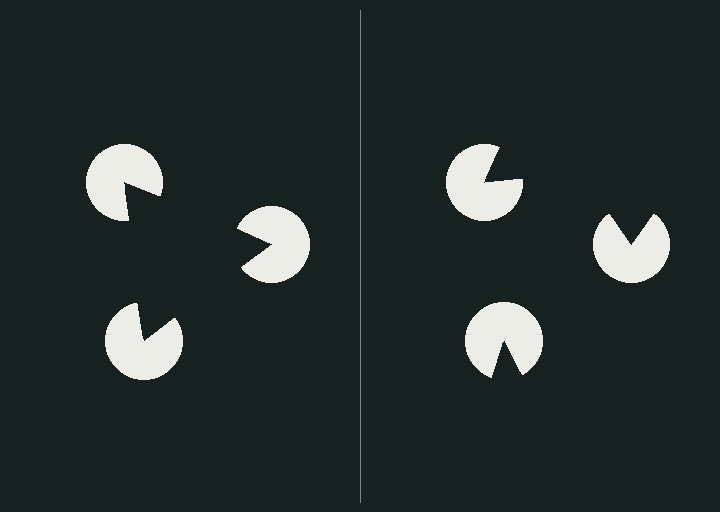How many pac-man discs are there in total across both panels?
6 — 3 on each side.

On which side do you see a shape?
An illusory triangle appears on the left side. On the right side the wedge cuts are rotated, so no coherent shape forms.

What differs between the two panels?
The pac-man discs are positioned identically on both sides; only the wedge orientations differ. On the left they align to a triangle; on the right they are misaligned.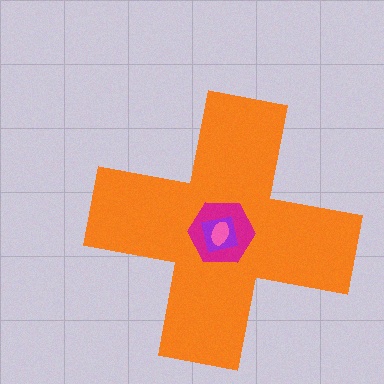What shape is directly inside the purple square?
The pink ellipse.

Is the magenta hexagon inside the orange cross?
Yes.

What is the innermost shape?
The pink ellipse.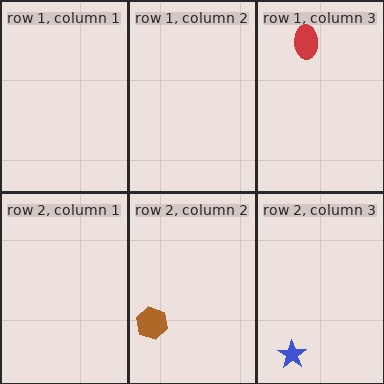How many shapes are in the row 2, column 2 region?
1.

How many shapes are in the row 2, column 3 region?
1.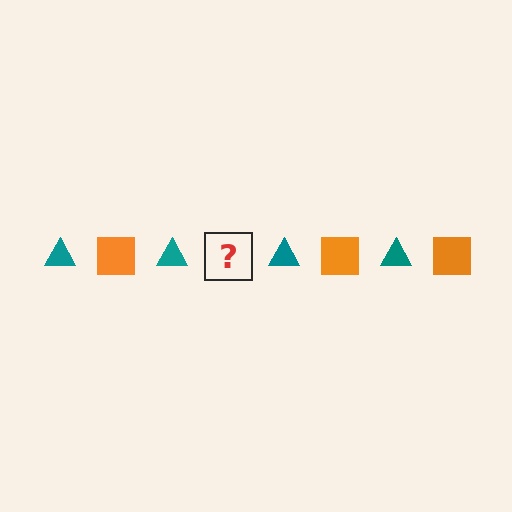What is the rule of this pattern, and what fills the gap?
The rule is that the pattern alternates between teal triangle and orange square. The gap should be filled with an orange square.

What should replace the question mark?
The question mark should be replaced with an orange square.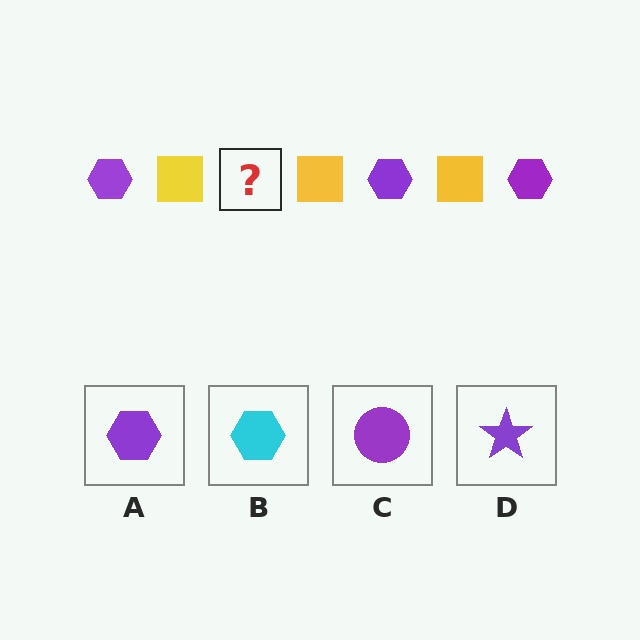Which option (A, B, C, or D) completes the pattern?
A.